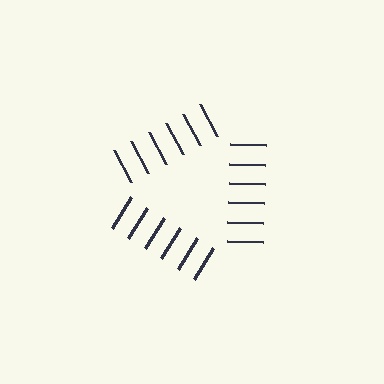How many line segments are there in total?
18 — 6 along each of the 3 edges.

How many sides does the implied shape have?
3 sides — the line-ends trace a triangle.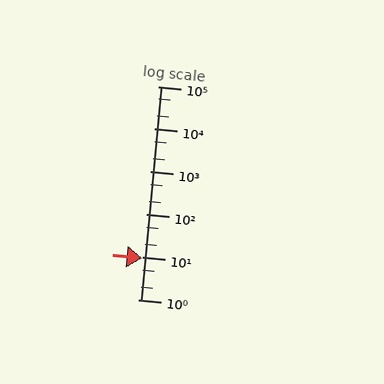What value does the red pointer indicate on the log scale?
The pointer indicates approximately 9.3.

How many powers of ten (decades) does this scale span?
The scale spans 5 decades, from 1 to 100000.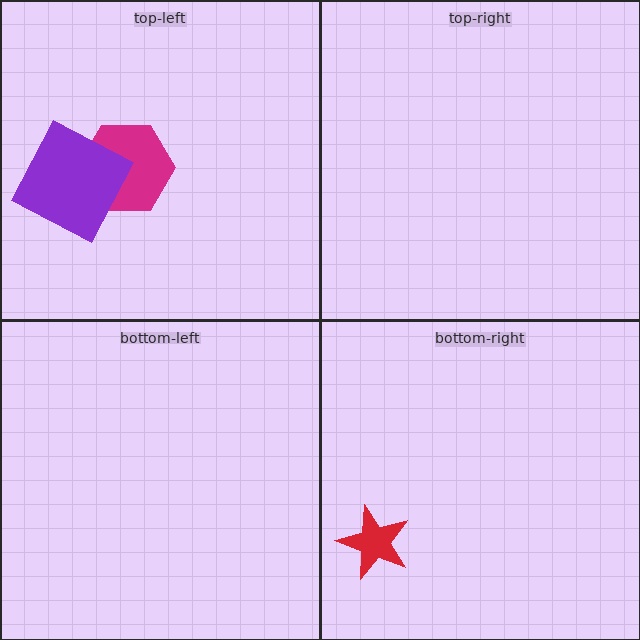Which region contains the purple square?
The top-left region.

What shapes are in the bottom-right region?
The red star.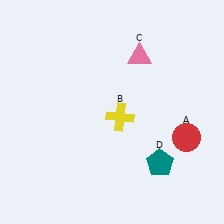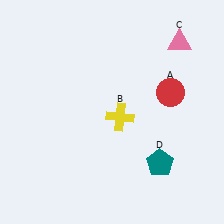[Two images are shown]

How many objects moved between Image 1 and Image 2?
2 objects moved between the two images.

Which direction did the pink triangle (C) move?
The pink triangle (C) moved right.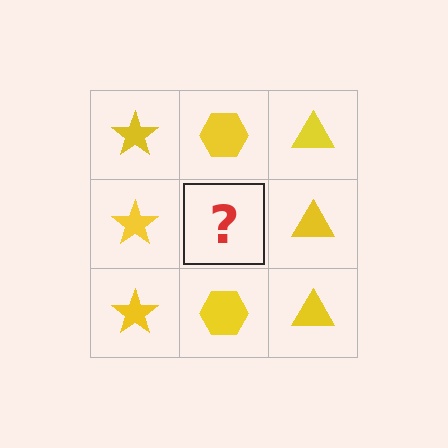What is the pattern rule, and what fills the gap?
The rule is that each column has a consistent shape. The gap should be filled with a yellow hexagon.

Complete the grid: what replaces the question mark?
The question mark should be replaced with a yellow hexagon.